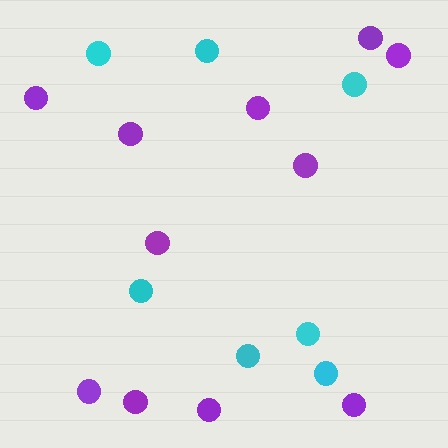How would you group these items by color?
There are 2 groups: one group of purple circles (11) and one group of cyan circles (7).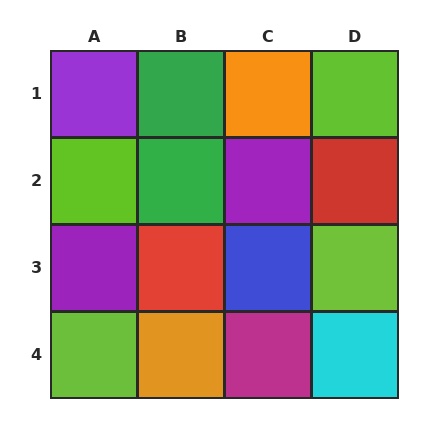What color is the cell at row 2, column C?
Purple.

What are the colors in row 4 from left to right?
Lime, orange, magenta, cyan.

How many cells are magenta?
1 cell is magenta.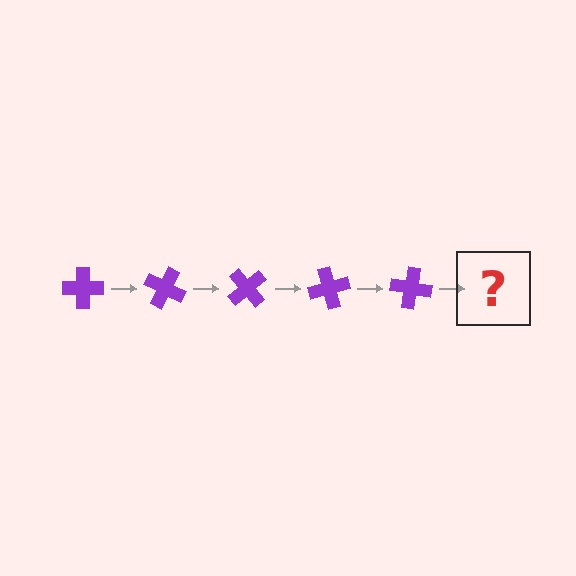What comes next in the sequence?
The next element should be a purple cross rotated 125 degrees.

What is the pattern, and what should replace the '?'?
The pattern is that the cross rotates 25 degrees each step. The '?' should be a purple cross rotated 125 degrees.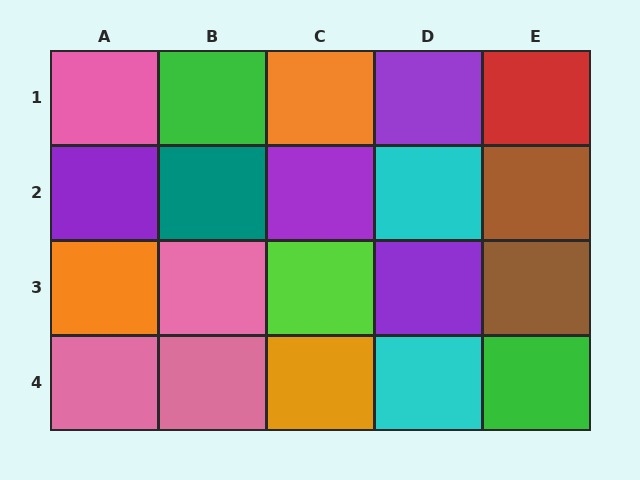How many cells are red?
1 cell is red.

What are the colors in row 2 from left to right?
Purple, teal, purple, cyan, brown.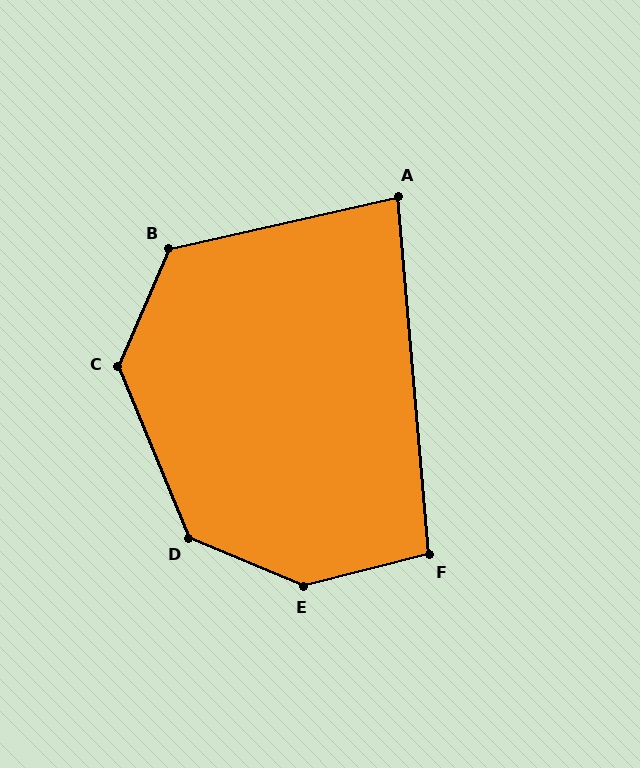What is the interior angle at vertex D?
Approximately 135 degrees (obtuse).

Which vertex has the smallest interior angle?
A, at approximately 82 degrees.